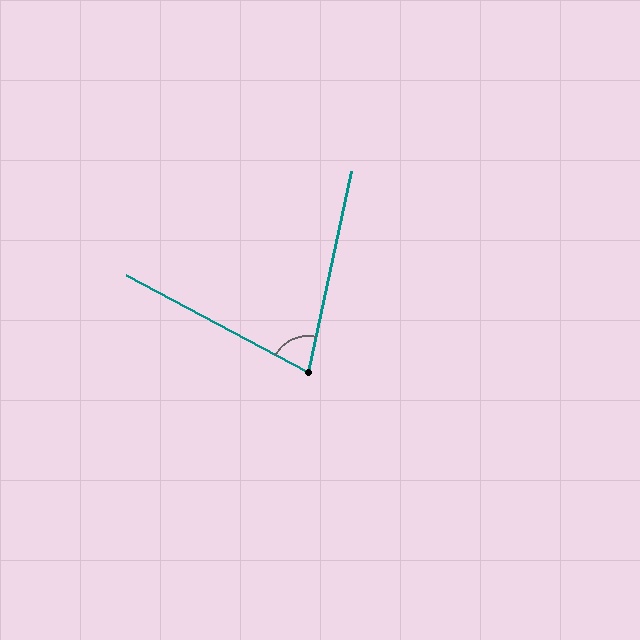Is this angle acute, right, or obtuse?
It is acute.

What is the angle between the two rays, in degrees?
Approximately 74 degrees.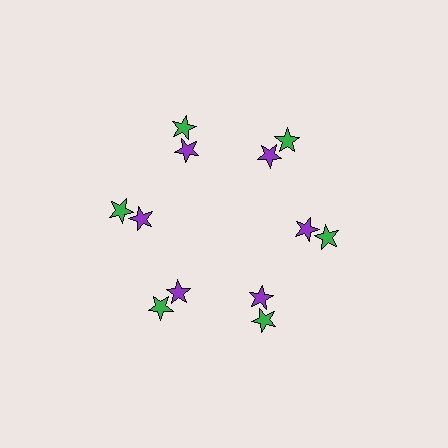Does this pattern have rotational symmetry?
Yes, this pattern has 6-fold rotational symmetry. It looks the same after rotating 60 degrees around the center.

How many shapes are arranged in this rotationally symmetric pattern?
There are 12 shapes, arranged in 6 groups of 2.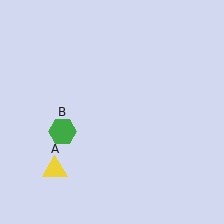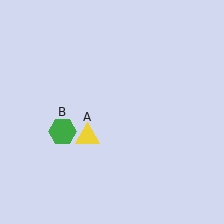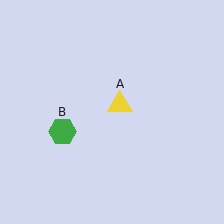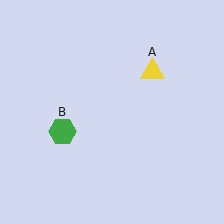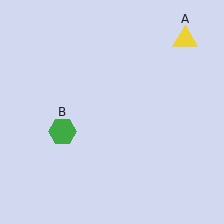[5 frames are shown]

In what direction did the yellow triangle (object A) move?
The yellow triangle (object A) moved up and to the right.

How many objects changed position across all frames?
1 object changed position: yellow triangle (object A).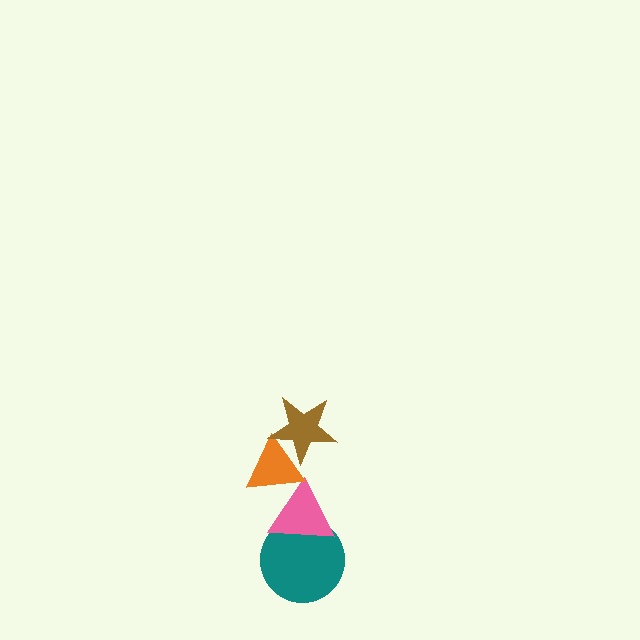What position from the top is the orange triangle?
The orange triangle is 2nd from the top.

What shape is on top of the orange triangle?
The brown star is on top of the orange triangle.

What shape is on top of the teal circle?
The pink triangle is on top of the teal circle.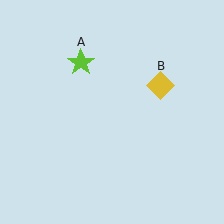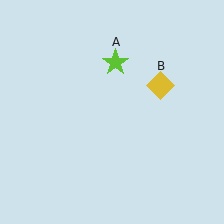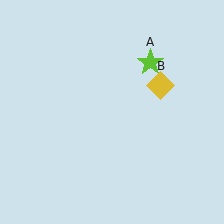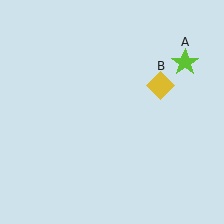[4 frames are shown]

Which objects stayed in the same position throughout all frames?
Yellow diamond (object B) remained stationary.